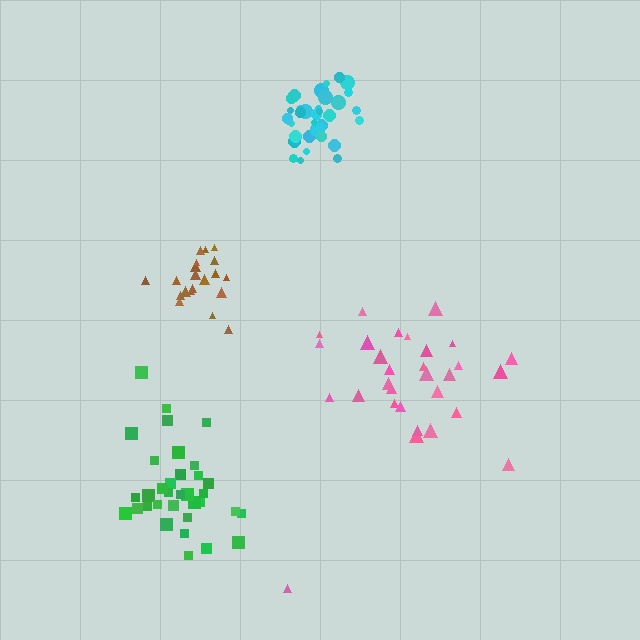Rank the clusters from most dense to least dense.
cyan, brown, green, pink.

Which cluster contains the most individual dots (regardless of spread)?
Cyan (34).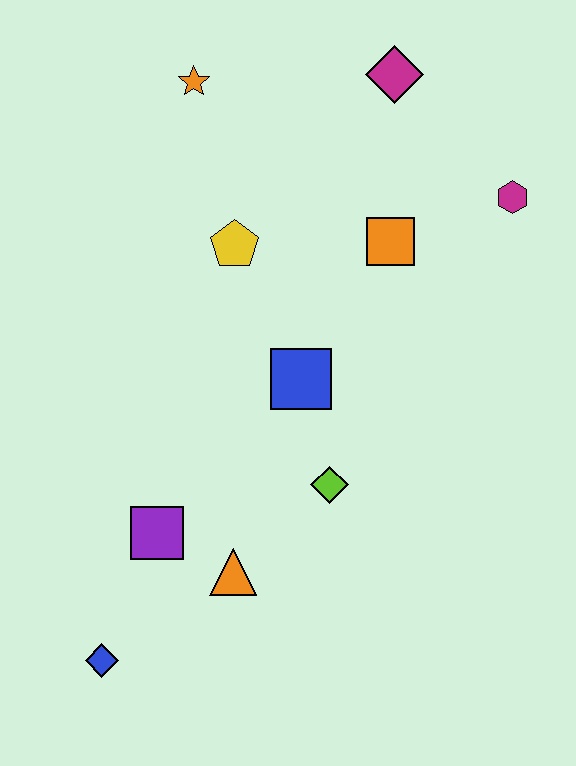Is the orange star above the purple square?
Yes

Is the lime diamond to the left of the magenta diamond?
Yes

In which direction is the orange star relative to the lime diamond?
The orange star is above the lime diamond.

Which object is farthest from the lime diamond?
The orange star is farthest from the lime diamond.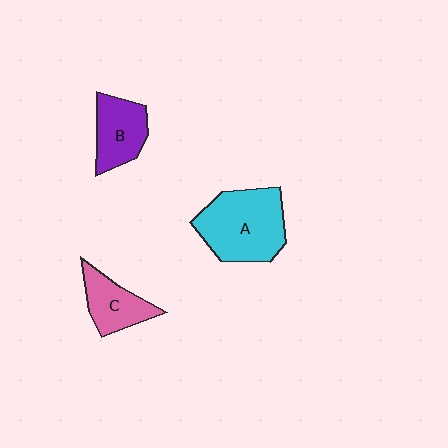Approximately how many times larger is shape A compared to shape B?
Approximately 1.7 times.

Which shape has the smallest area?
Shape C (pink).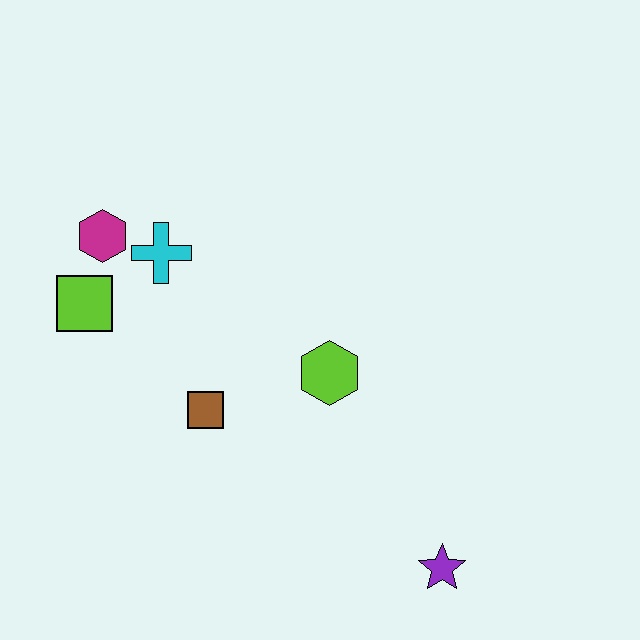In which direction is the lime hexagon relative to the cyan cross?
The lime hexagon is to the right of the cyan cross.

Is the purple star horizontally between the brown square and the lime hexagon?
No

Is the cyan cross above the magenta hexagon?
No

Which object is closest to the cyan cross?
The magenta hexagon is closest to the cyan cross.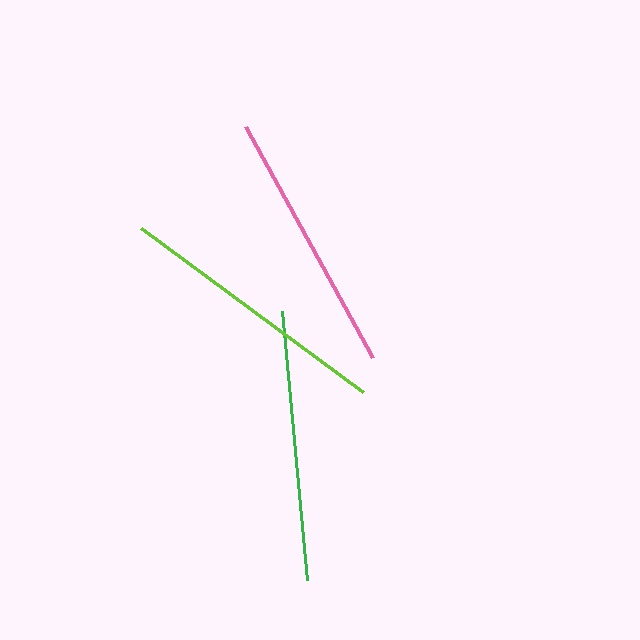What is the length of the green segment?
The green segment is approximately 271 pixels long.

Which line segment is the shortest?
The pink line is the shortest at approximately 264 pixels.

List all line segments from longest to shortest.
From longest to shortest: lime, green, pink.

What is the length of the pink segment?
The pink segment is approximately 264 pixels long.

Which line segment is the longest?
The lime line is the longest at approximately 276 pixels.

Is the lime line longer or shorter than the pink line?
The lime line is longer than the pink line.